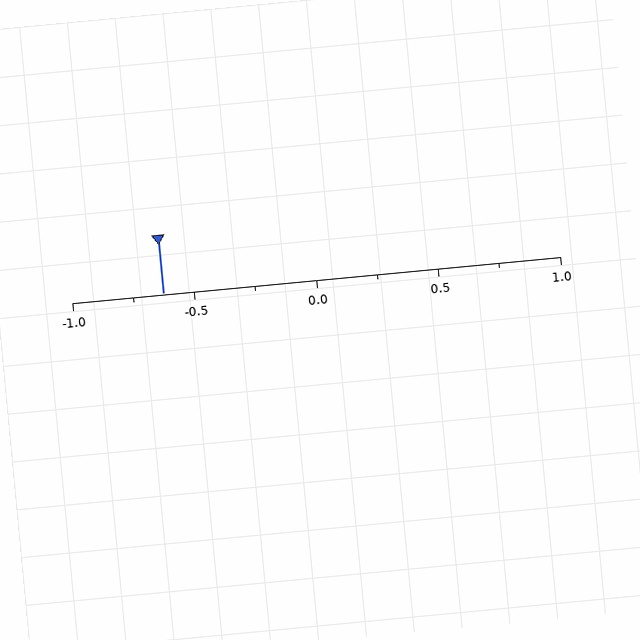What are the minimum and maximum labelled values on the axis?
The axis runs from -1.0 to 1.0.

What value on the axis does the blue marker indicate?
The marker indicates approximately -0.62.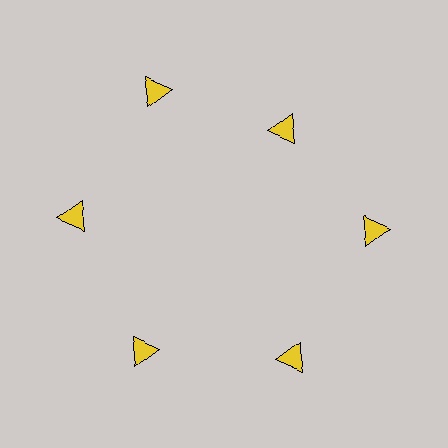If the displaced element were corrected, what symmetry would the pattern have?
It would have 6-fold rotational symmetry — the pattern would map onto itself every 60 degrees.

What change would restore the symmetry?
The symmetry would be restored by moving it outward, back onto the ring so that all 6 triangles sit at equal angles and equal distance from the center.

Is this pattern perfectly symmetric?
No. The 6 yellow triangles are arranged in a ring, but one element near the 1 o'clock position is pulled inward toward the center, breaking the 6-fold rotational symmetry.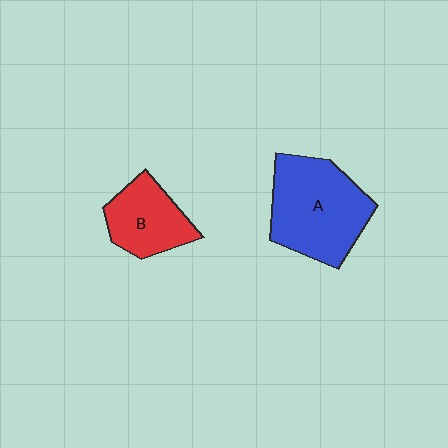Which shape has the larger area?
Shape A (blue).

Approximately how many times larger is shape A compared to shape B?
Approximately 1.7 times.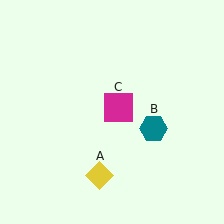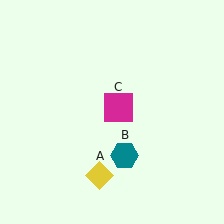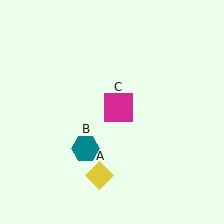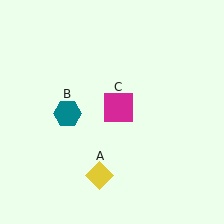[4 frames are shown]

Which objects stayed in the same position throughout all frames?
Yellow diamond (object A) and magenta square (object C) remained stationary.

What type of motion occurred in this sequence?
The teal hexagon (object B) rotated clockwise around the center of the scene.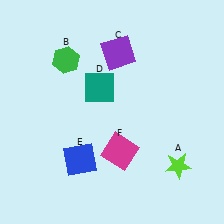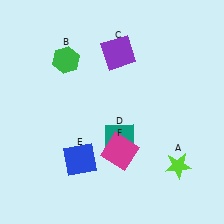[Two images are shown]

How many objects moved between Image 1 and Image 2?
1 object moved between the two images.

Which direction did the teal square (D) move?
The teal square (D) moved down.